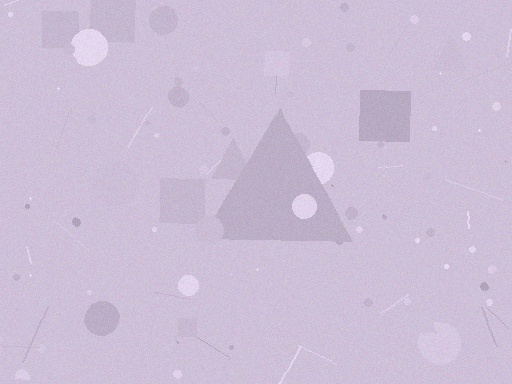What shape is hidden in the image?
A triangle is hidden in the image.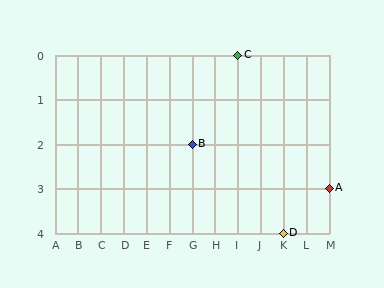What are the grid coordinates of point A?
Point A is at grid coordinates (M, 3).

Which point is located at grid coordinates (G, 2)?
Point B is at (G, 2).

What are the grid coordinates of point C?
Point C is at grid coordinates (I, 0).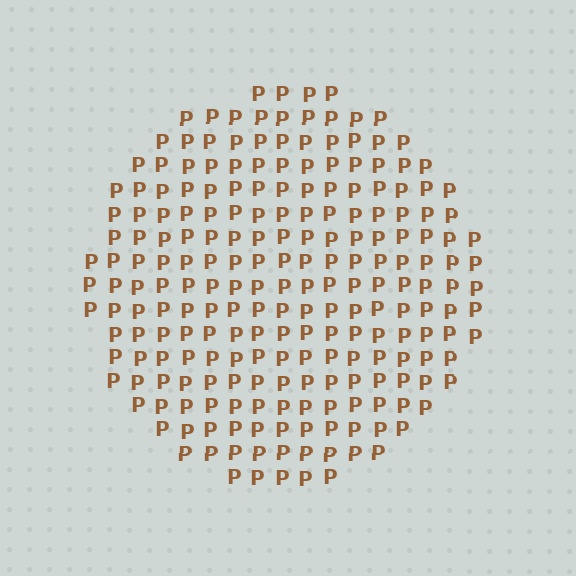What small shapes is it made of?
It is made of small letter P's.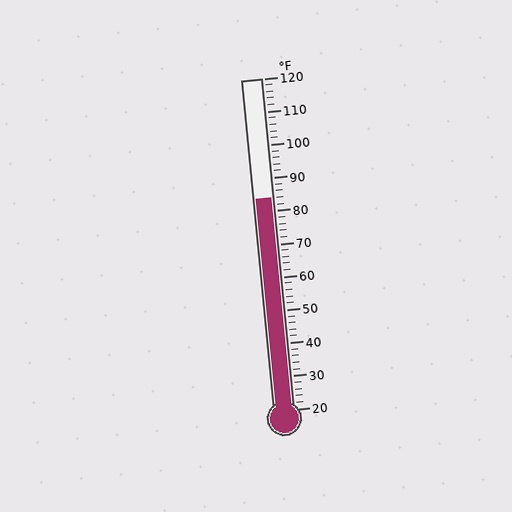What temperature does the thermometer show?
The thermometer shows approximately 84°F.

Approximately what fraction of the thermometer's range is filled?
The thermometer is filled to approximately 65% of its range.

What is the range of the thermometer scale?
The thermometer scale ranges from 20°F to 120°F.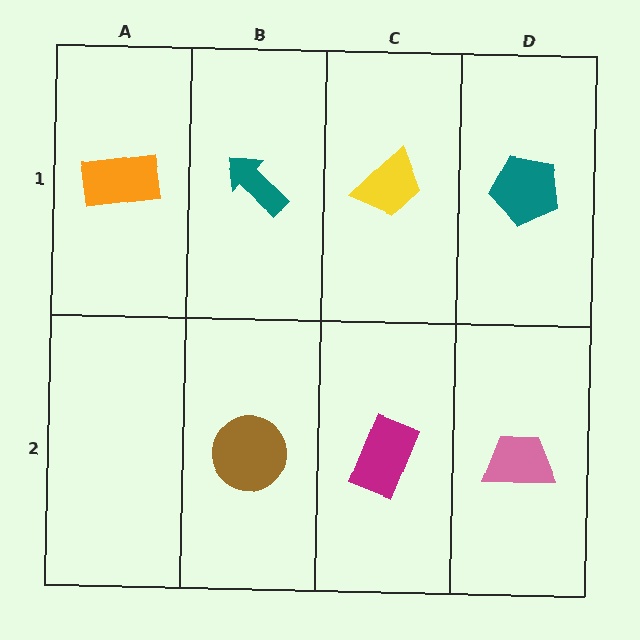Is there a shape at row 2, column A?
No, that cell is empty.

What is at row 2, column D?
A pink trapezoid.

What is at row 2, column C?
A magenta rectangle.